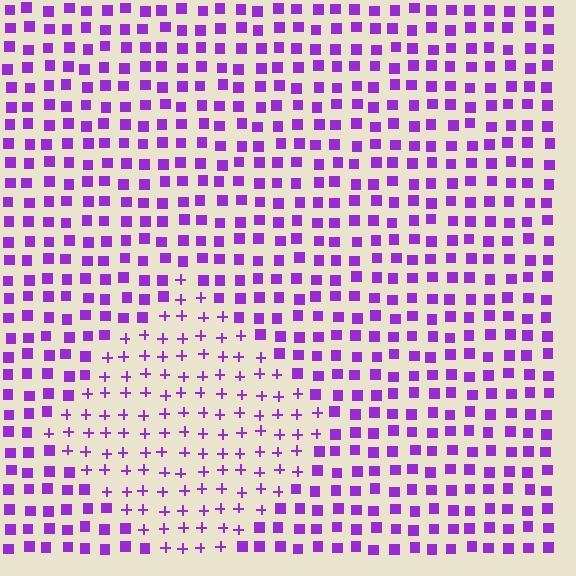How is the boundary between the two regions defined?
The boundary is defined by a change in element shape: plus signs inside vs. squares outside. All elements share the same color and spacing.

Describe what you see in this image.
The image is filled with small purple elements arranged in a uniform grid. A diamond-shaped region contains plus signs, while the surrounding area contains squares. The boundary is defined purely by the change in element shape.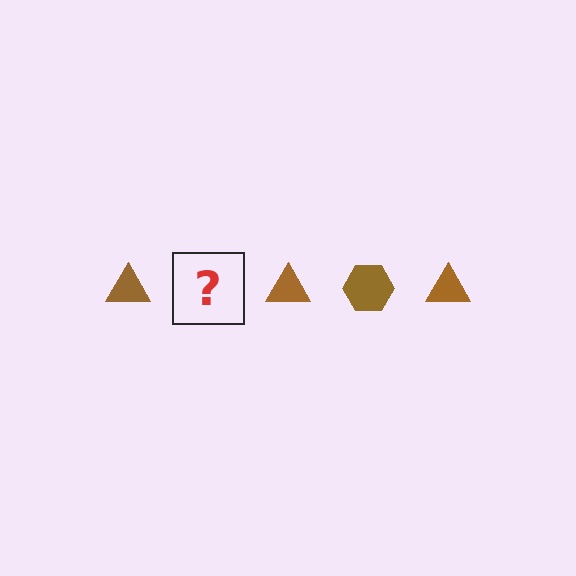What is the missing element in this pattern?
The missing element is a brown hexagon.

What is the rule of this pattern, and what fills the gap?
The rule is that the pattern cycles through triangle, hexagon shapes in brown. The gap should be filled with a brown hexagon.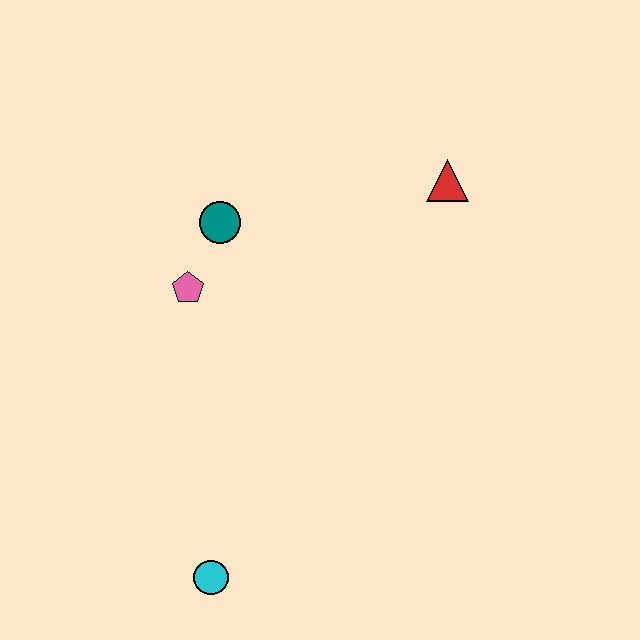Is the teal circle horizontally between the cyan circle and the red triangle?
Yes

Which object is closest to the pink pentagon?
The teal circle is closest to the pink pentagon.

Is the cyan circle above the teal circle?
No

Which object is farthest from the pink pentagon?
The cyan circle is farthest from the pink pentagon.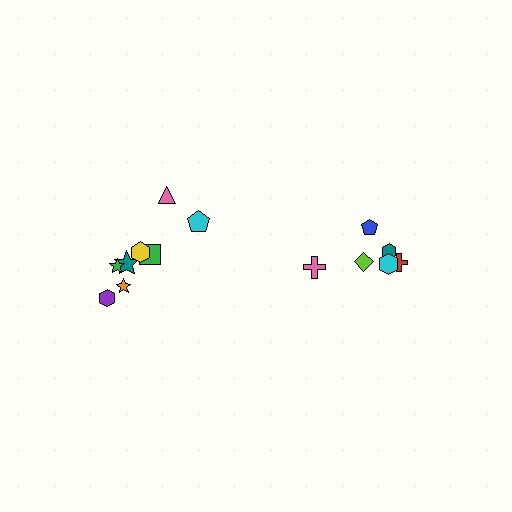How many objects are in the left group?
There are 8 objects.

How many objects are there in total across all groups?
There are 14 objects.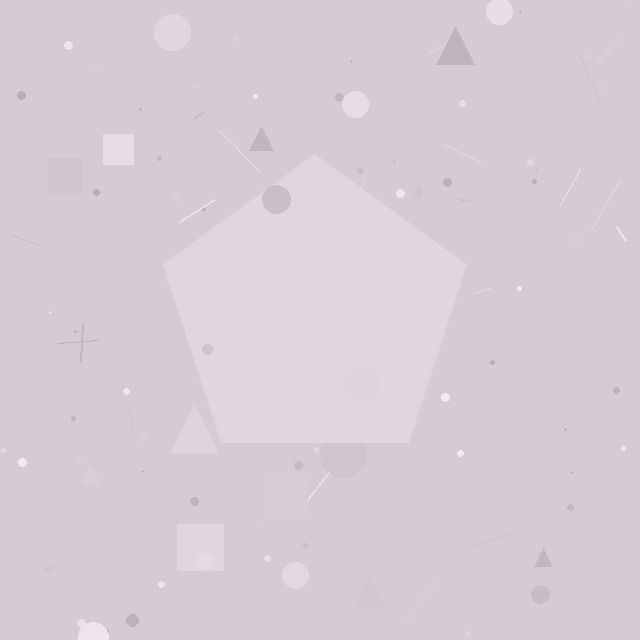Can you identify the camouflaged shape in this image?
The camouflaged shape is a pentagon.